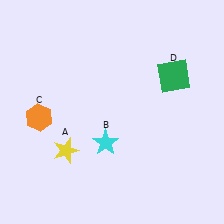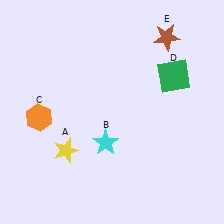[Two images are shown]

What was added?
A brown star (E) was added in Image 2.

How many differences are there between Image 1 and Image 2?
There is 1 difference between the two images.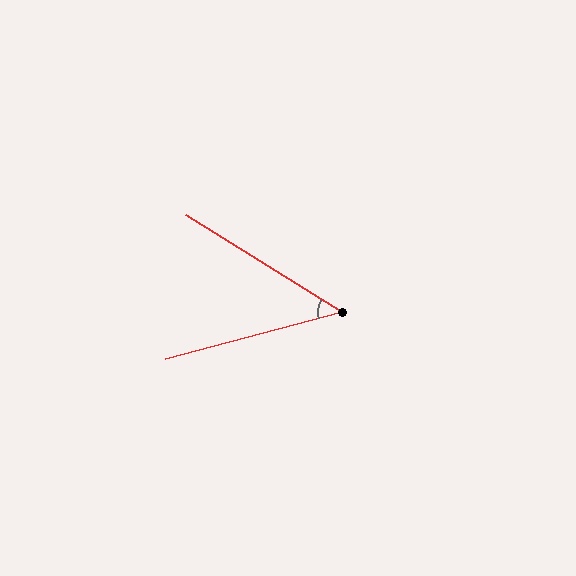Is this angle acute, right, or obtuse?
It is acute.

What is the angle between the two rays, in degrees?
Approximately 47 degrees.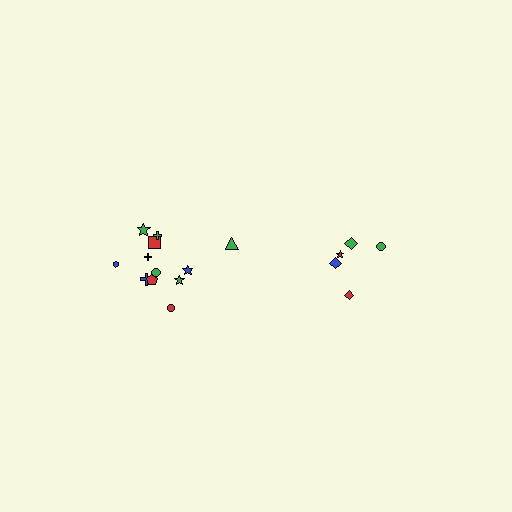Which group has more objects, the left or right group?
The left group.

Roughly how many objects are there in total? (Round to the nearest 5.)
Roughly 15 objects in total.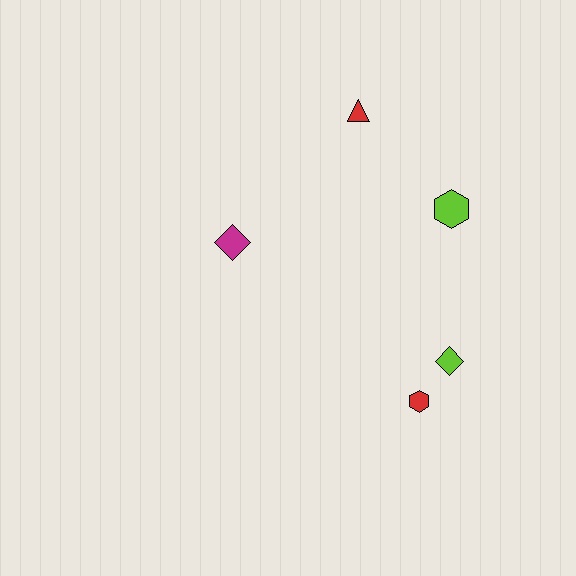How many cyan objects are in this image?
There are no cyan objects.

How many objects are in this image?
There are 5 objects.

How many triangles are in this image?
There is 1 triangle.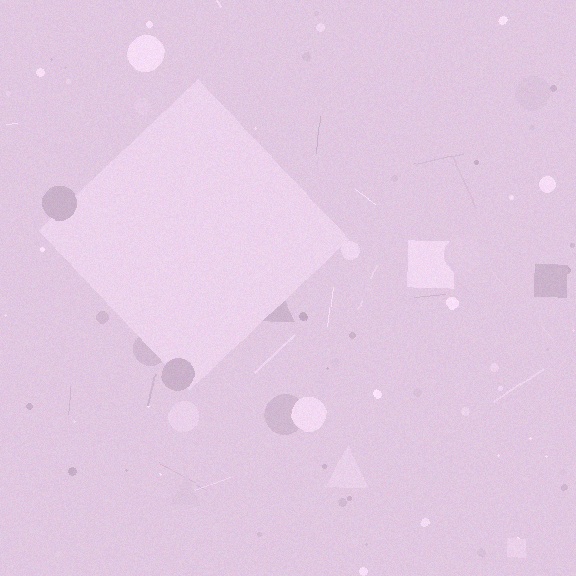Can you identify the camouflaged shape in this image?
The camouflaged shape is a diamond.